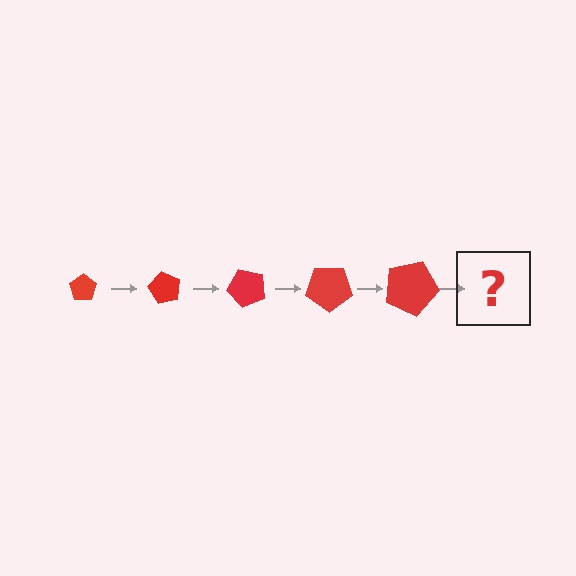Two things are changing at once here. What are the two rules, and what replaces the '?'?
The two rules are that the pentagon grows larger each step and it rotates 60 degrees each step. The '?' should be a pentagon, larger than the previous one and rotated 300 degrees from the start.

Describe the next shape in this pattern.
It should be a pentagon, larger than the previous one and rotated 300 degrees from the start.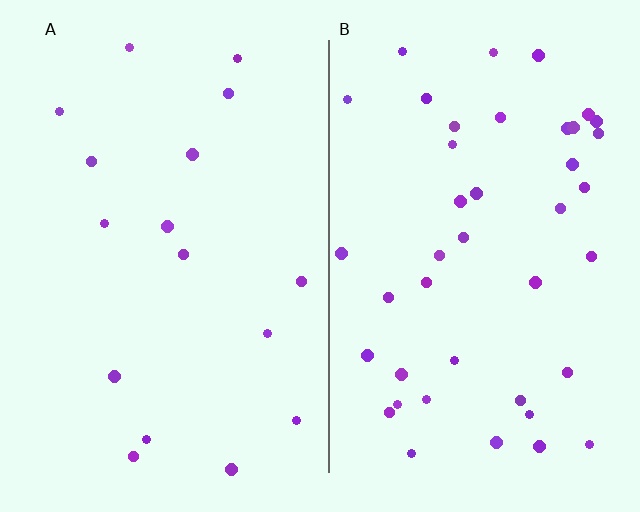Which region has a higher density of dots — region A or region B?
B (the right).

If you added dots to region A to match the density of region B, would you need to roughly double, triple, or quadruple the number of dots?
Approximately triple.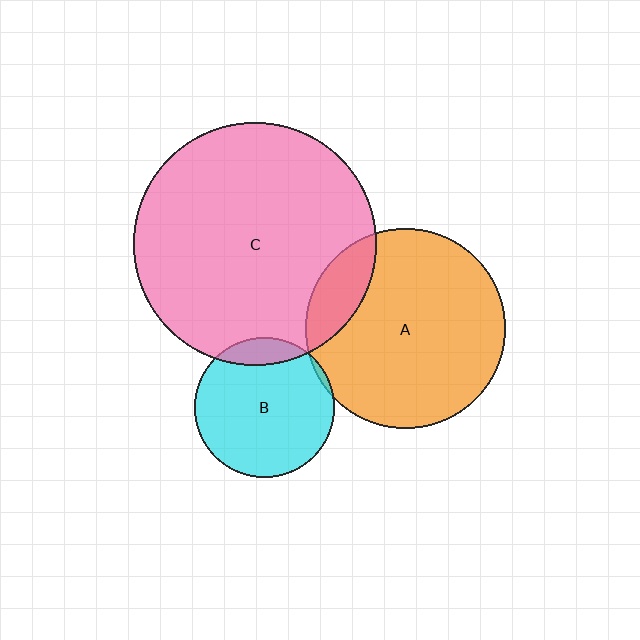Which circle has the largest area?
Circle C (pink).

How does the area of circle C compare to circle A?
Approximately 1.5 times.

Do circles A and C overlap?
Yes.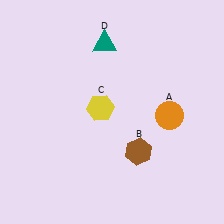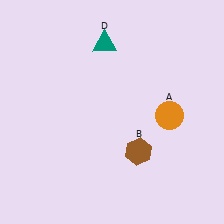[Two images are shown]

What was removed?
The yellow hexagon (C) was removed in Image 2.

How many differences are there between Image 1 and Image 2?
There is 1 difference between the two images.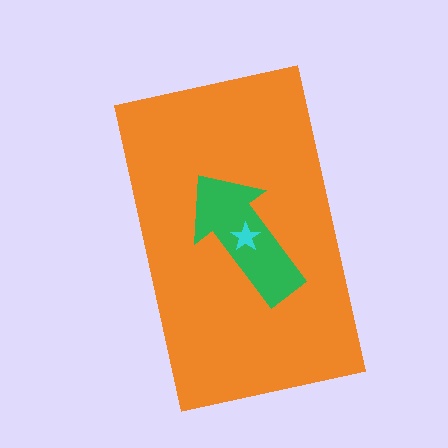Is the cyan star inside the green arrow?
Yes.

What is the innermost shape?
The cyan star.